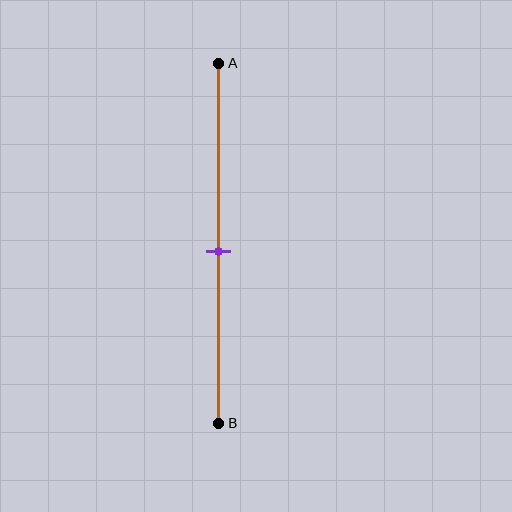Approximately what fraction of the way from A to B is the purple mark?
The purple mark is approximately 50% of the way from A to B.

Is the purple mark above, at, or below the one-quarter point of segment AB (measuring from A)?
The purple mark is below the one-quarter point of segment AB.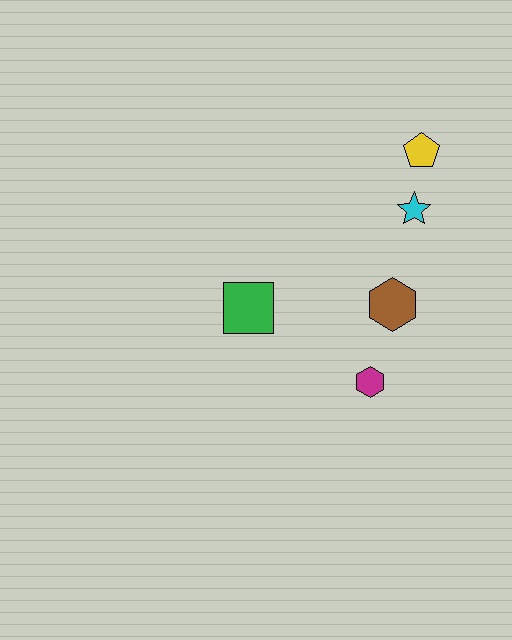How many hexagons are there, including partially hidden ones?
There are 2 hexagons.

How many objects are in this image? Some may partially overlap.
There are 5 objects.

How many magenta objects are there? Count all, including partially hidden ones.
There is 1 magenta object.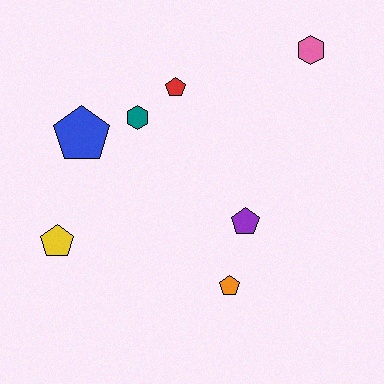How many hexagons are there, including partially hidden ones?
There are 2 hexagons.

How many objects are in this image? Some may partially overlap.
There are 7 objects.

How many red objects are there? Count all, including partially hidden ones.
There is 1 red object.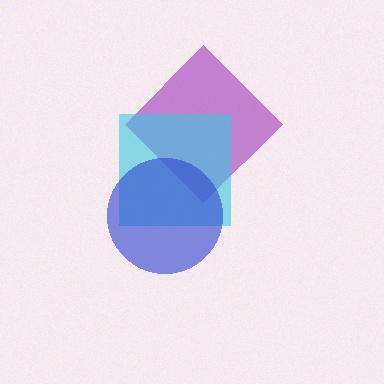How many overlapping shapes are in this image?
There are 3 overlapping shapes in the image.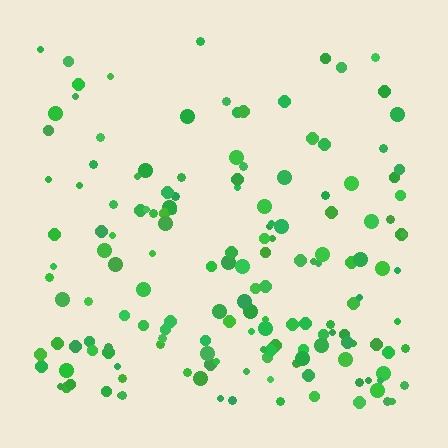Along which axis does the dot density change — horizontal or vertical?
Vertical.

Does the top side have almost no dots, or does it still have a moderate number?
Still a moderate number, just noticeably fewer than the bottom.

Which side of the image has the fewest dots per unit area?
The top.